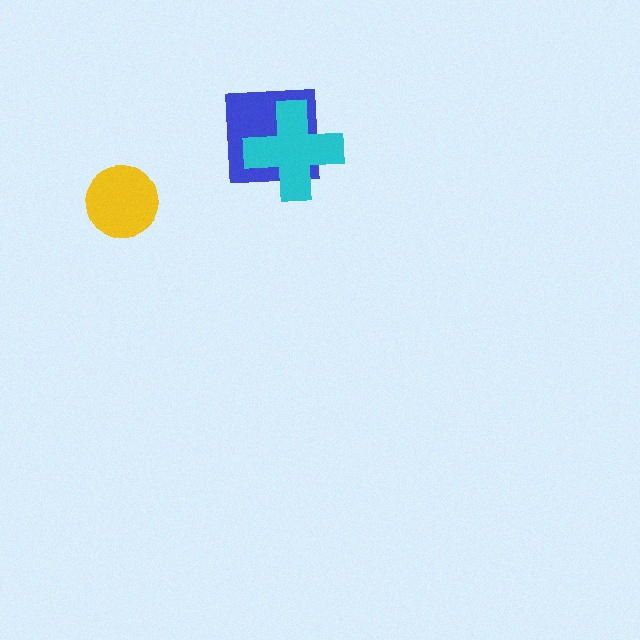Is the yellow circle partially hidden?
No, no other shape covers it.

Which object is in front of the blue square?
The cyan cross is in front of the blue square.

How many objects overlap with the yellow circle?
0 objects overlap with the yellow circle.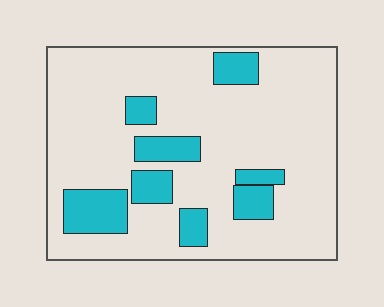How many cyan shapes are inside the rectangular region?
8.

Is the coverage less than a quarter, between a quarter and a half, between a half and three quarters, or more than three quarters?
Less than a quarter.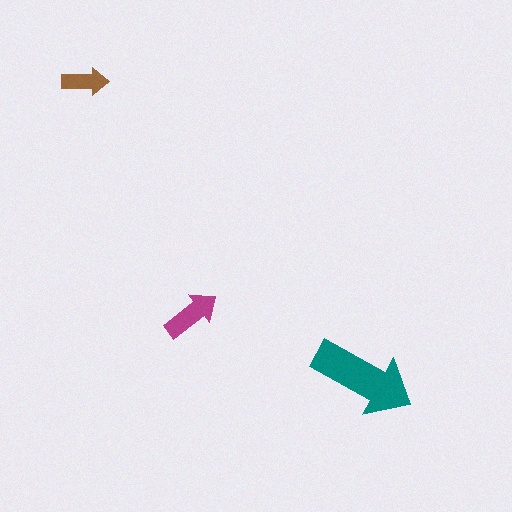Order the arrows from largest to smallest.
the teal one, the magenta one, the brown one.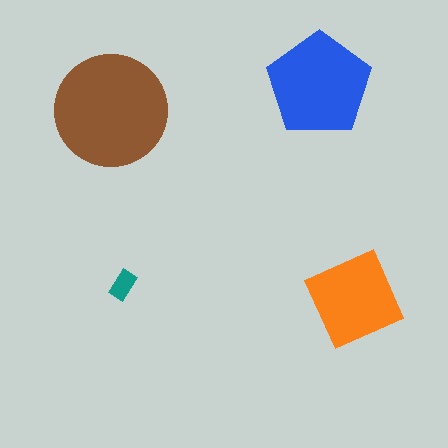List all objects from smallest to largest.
The teal rectangle, the orange diamond, the blue pentagon, the brown circle.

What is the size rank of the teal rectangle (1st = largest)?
4th.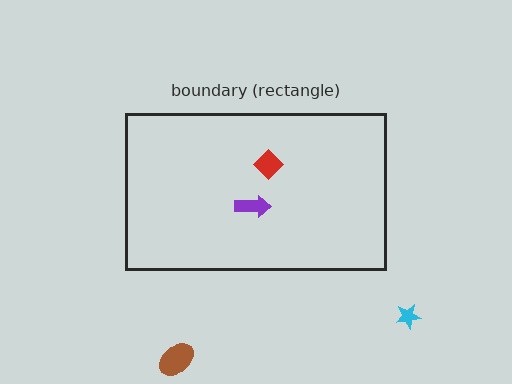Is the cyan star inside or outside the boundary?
Outside.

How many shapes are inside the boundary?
2 inside, 2 outside.